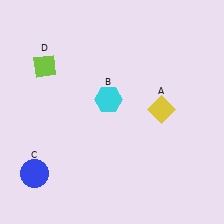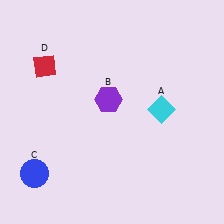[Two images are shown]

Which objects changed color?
A changed from yellow to cyan. B changed from cyan to purple. D changed from lime to red.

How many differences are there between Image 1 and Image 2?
There are 3 differences between the two images.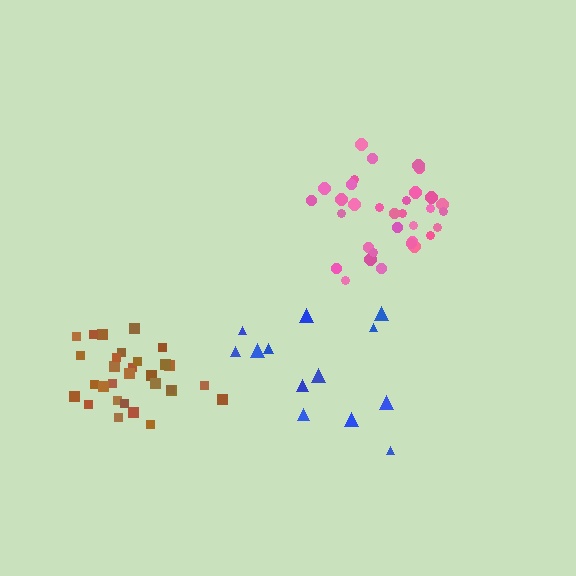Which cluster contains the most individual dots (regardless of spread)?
Pink (33).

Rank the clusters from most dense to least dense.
brown, pink, blue.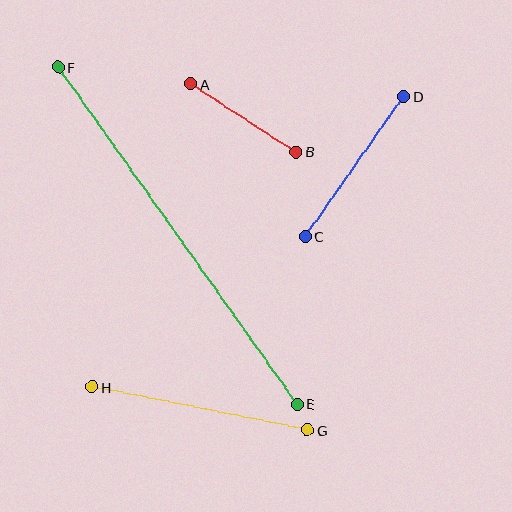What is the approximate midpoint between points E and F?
The midpoint is at approximately (178, 235) pixels.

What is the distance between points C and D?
The distance is approximately 171 pixels.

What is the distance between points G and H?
The distance is approximately 220 pixels.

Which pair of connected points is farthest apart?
Points E and F are farthest apart.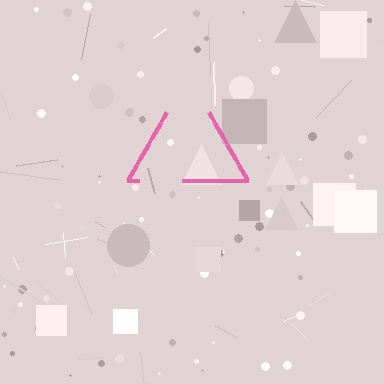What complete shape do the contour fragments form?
The contour fragments form a triangle.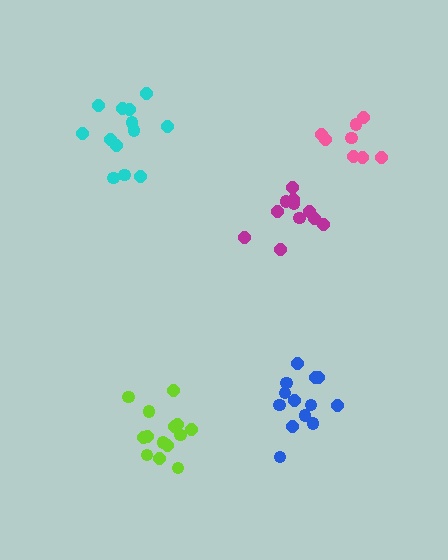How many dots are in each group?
Group 1: 13 dots, Group 2: 14 dots, Group 3: 11 dots, Group 4: 13 dots, Group 5: 8 dots (59 total).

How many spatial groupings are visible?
There are 5 spatial groupings.